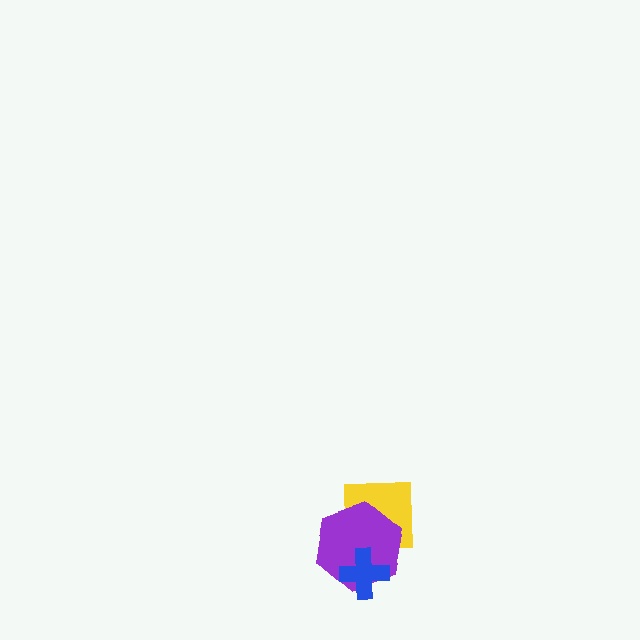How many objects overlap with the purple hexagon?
2 objects overlap with the purple hexagon.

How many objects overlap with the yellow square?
1 object overlaps with the yellow square.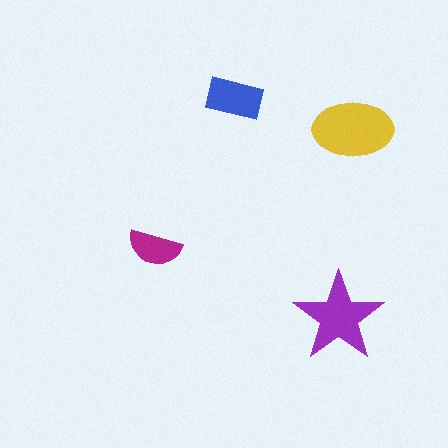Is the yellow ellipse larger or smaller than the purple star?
Larger.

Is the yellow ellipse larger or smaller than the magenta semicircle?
Larger.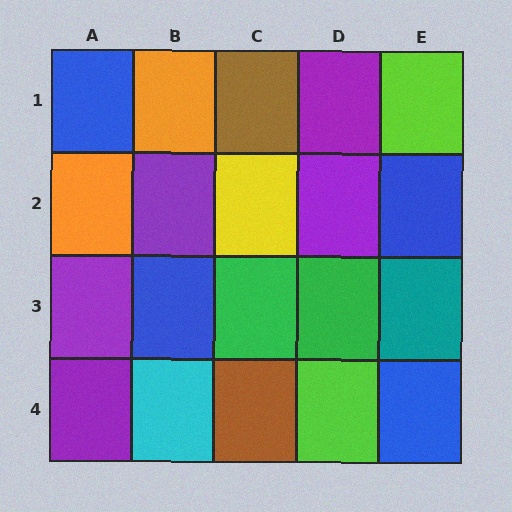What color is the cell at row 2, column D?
Purple.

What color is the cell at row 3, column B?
Blue.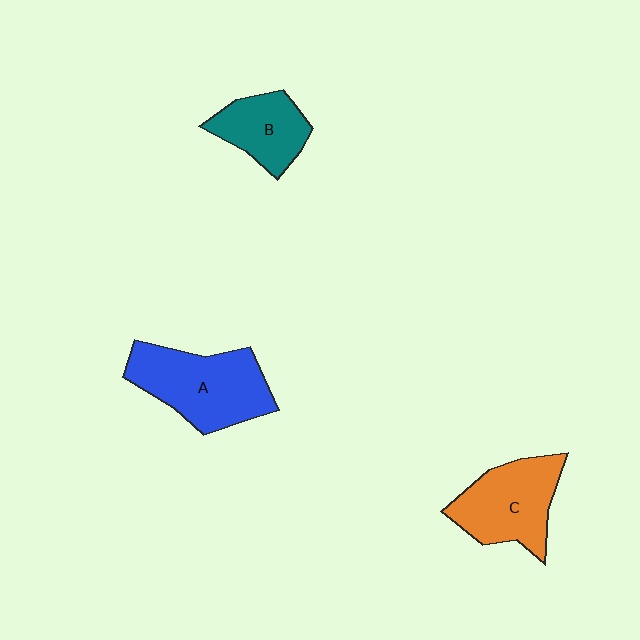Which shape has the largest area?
Shape A (blue).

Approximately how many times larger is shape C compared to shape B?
Approximately 1.4 times.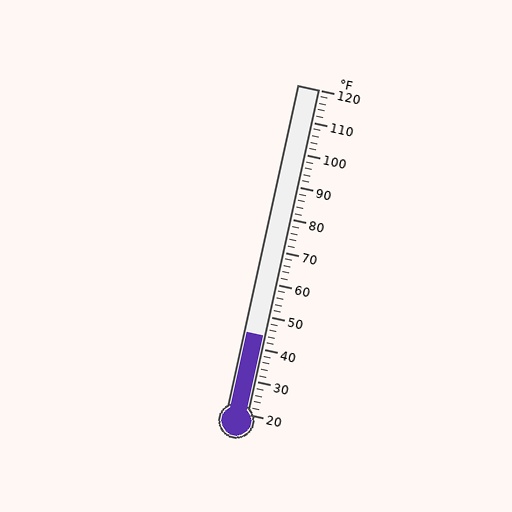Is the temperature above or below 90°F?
The temperature is below 90°F.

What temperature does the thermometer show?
The thermometer shows approximately 44°F.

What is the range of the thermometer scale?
The thermometer scale ranges from 20°F to 120°F.